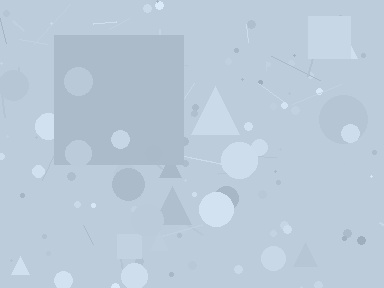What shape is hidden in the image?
A square is hidden in the image.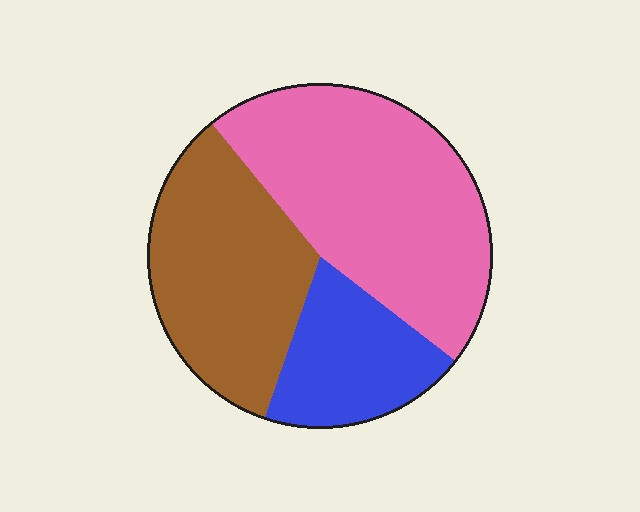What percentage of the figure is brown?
Brown covers around 35% of the figure.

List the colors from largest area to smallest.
From largest to smallest: pink, brown, blue.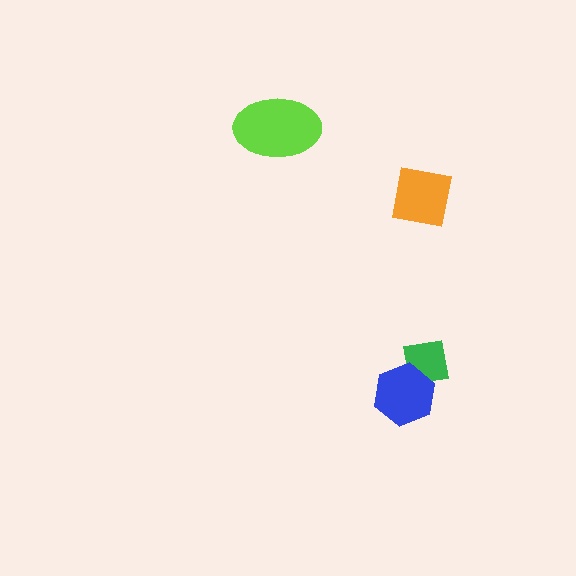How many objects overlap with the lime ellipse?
0 objects overlap with the lime ellipse.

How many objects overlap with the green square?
1 object overlaps with the green square.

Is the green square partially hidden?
Yes, it is partially covered by another shape.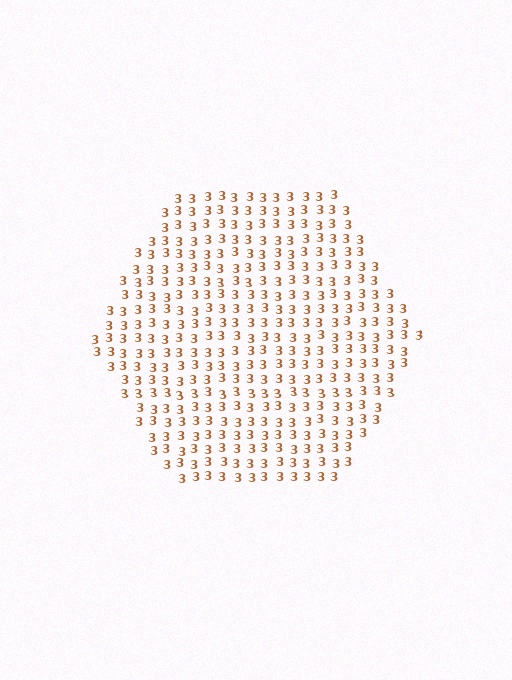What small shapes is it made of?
It is made of small digit 3's.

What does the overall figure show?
The overall figure shows a hexagon.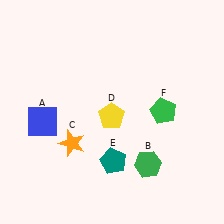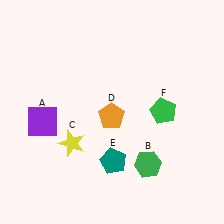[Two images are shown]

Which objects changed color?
A changed from blue to purple. C changed from orange to yellow. D changed from yellow to orange.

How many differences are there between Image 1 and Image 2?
There are 3 differences between the two images.